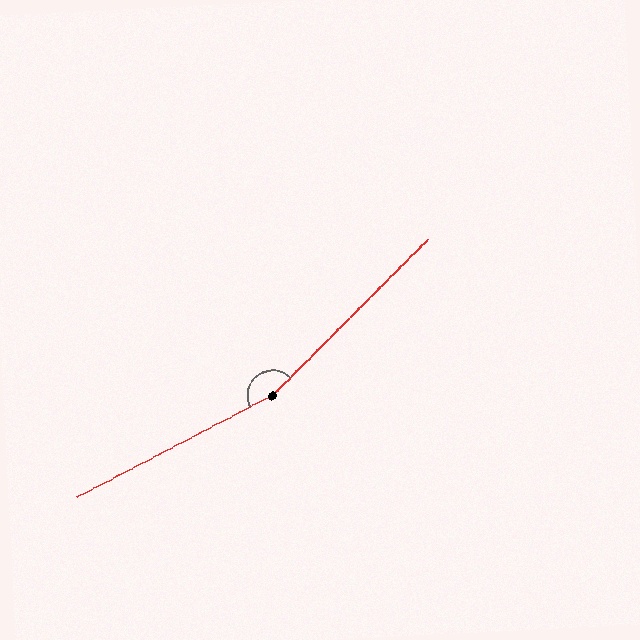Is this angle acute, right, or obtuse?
It is obtuse.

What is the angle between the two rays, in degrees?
Approximately 163 degrees.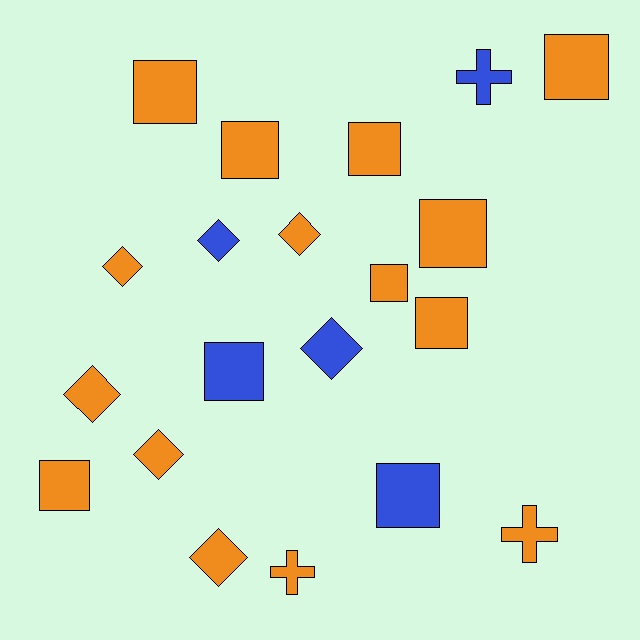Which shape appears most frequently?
Square, with 10 objects.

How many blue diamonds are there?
There are 2 blue diamonds.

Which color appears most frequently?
Orange, with 15 objects.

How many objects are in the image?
There are 20 objects.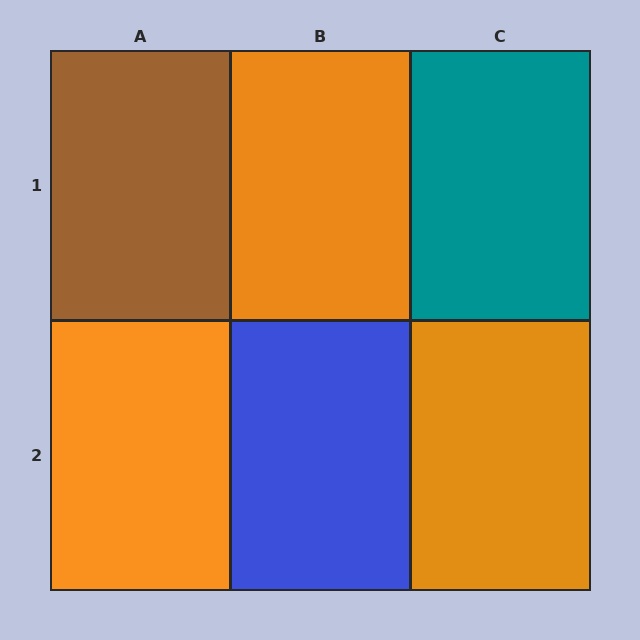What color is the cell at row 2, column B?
Blue.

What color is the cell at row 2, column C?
Orange.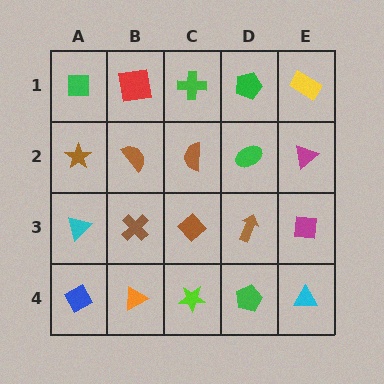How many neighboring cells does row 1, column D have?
3.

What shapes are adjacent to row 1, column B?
A brown semicircle (row 2, column B), a green square (row 1, column A), a green cross (row 1, column C).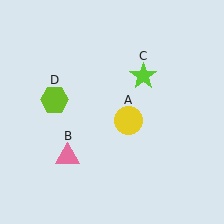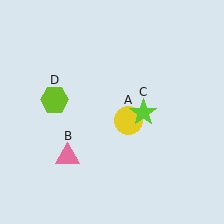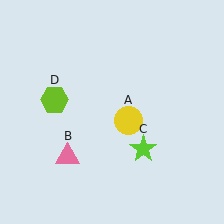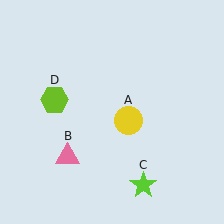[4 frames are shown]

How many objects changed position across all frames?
1 object changed position: lime star (object C).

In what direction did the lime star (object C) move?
The lime star (object C) moved down.